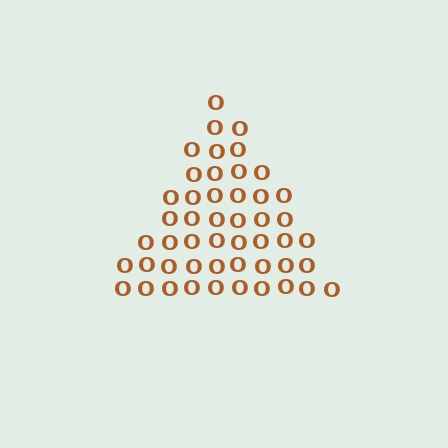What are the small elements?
The small elements are letter O's.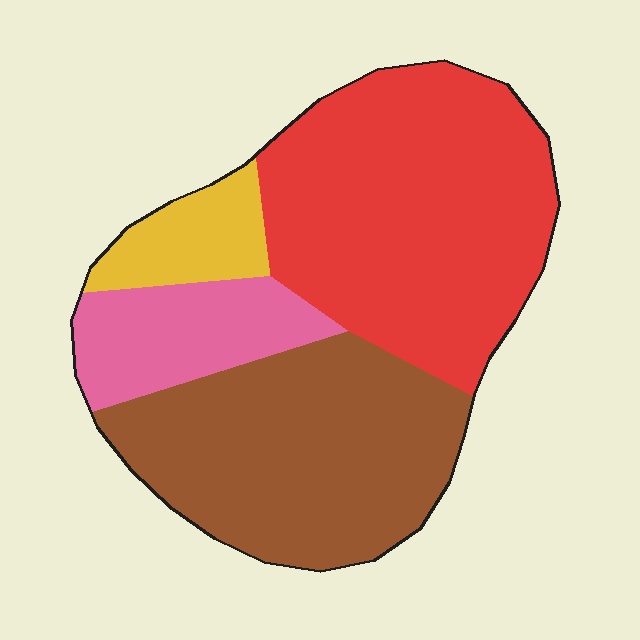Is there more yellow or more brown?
Brown.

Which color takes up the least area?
Yellow, at roughly 10%.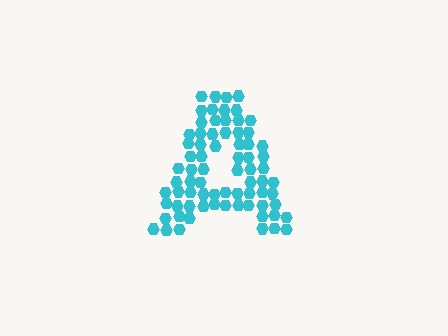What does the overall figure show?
The overall figure shows the letter A.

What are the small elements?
The small elements are hexagons.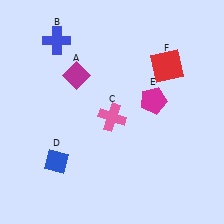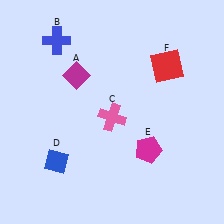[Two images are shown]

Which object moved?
The magenta pentagon (E) moved down.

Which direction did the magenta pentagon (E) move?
The magenta pentagon (E) moved down.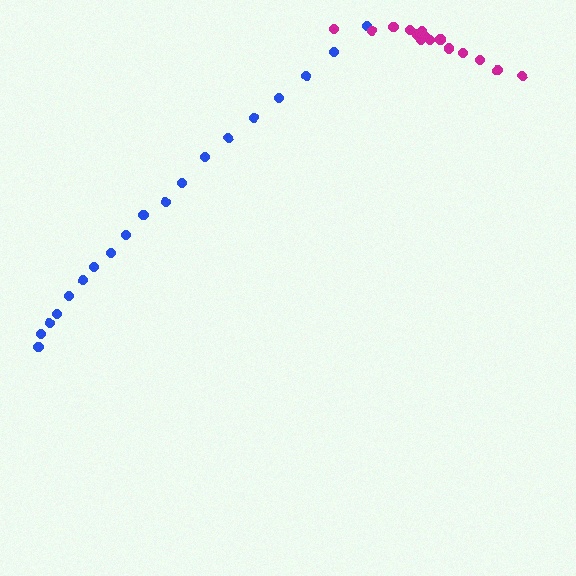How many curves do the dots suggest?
There are 2 distinct paths.